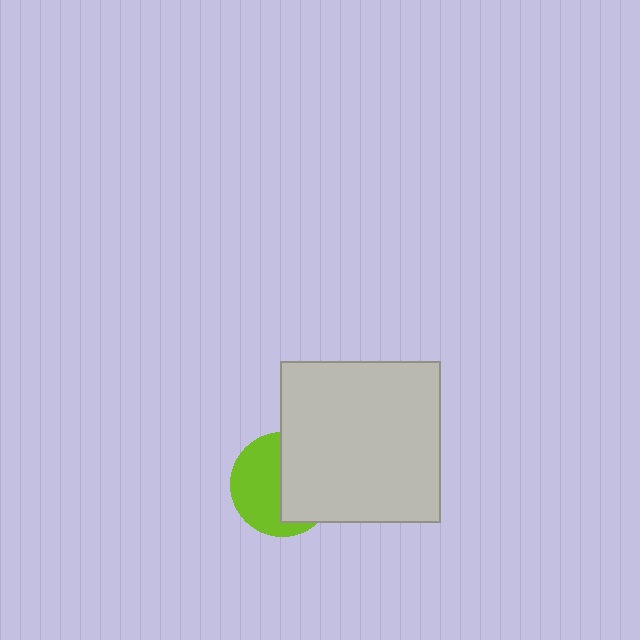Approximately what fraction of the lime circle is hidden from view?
Roughly 49% of the lime circle is hidden behind the light gray square.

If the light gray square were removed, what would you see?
You would see the complete lime circle.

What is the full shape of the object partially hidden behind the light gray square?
The partially hidden object is a lime circle.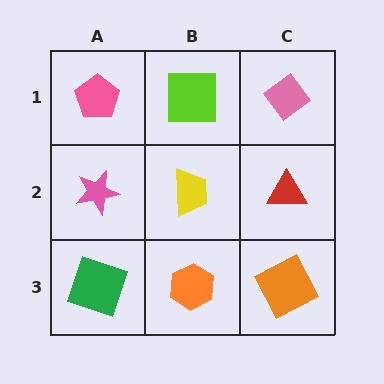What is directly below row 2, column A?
A green square.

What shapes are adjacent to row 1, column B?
A yellow trapezoid (row 2, column B), a pink pentagon (row 1, column A), a pink diamond (row 1, column C).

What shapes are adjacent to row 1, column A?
A pink star (row 2, column A), a lime square (row 1, column B).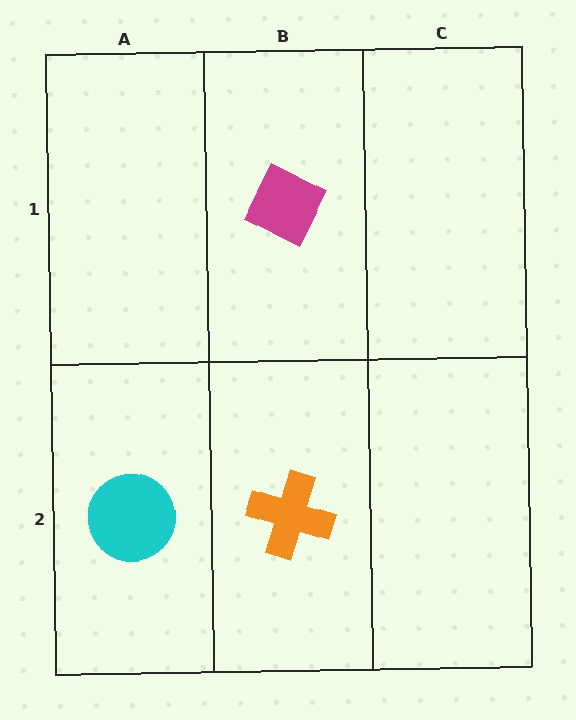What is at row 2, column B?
An orange cross.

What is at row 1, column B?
A magenta diamond.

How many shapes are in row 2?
2 shapes.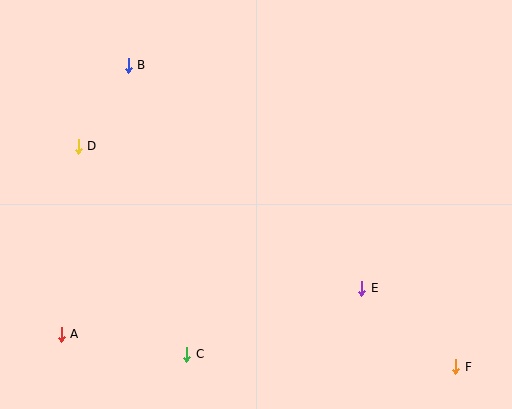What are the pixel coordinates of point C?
Point C is at (187, 354).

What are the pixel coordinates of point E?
Point E is at (362, 288).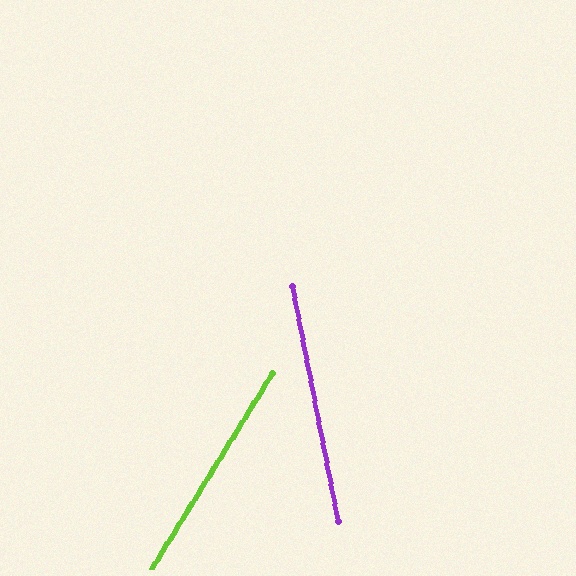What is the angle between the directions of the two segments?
Approximately 43 degrees.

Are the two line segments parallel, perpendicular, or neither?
Neither parallel nor perpendicular — they differ by about 43°.